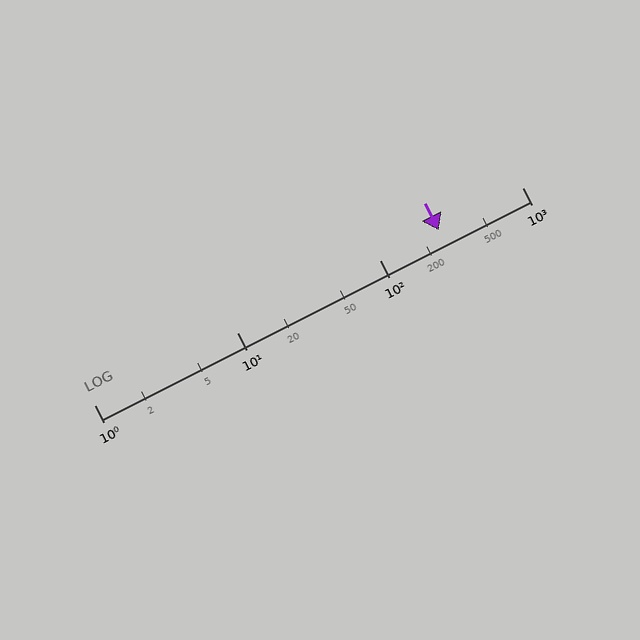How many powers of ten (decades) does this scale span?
The scale spans 3 decades, from 1 to 1000.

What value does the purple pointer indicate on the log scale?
The pointer indicates approximately 260.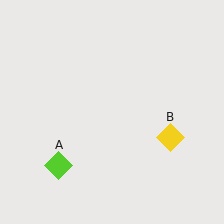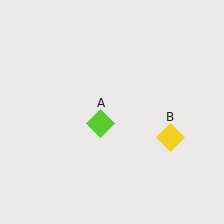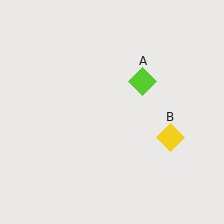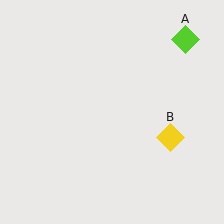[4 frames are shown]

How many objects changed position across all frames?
1 object changed position: lime diamond (object A).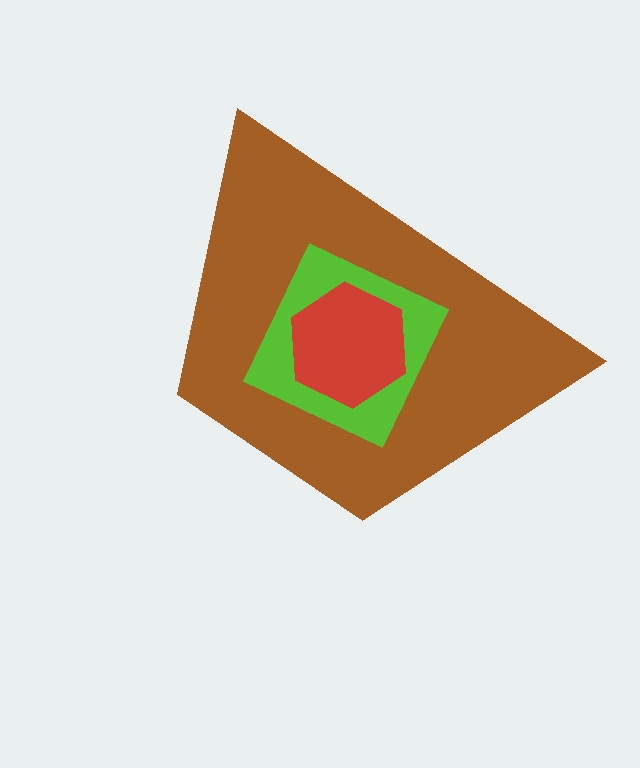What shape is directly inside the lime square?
The red hexagon.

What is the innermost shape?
The red hexagon.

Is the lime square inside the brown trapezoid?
Yes.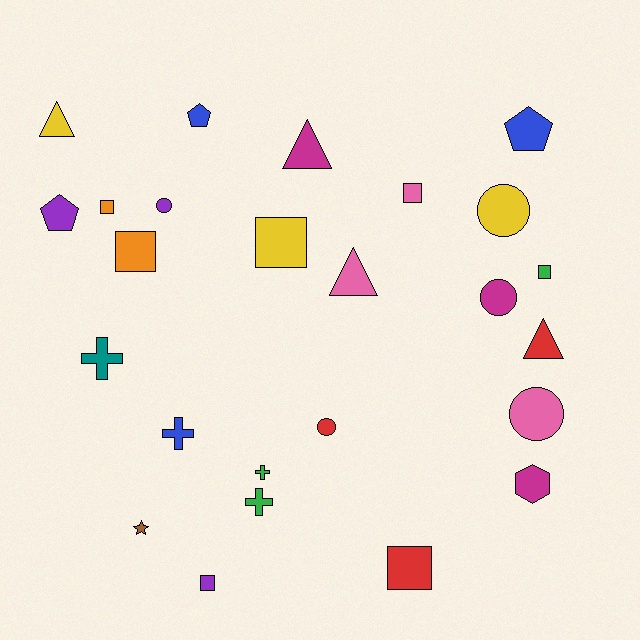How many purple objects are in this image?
There are 3 purple objects.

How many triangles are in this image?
There are 4 triangles.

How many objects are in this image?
There are 25 objects.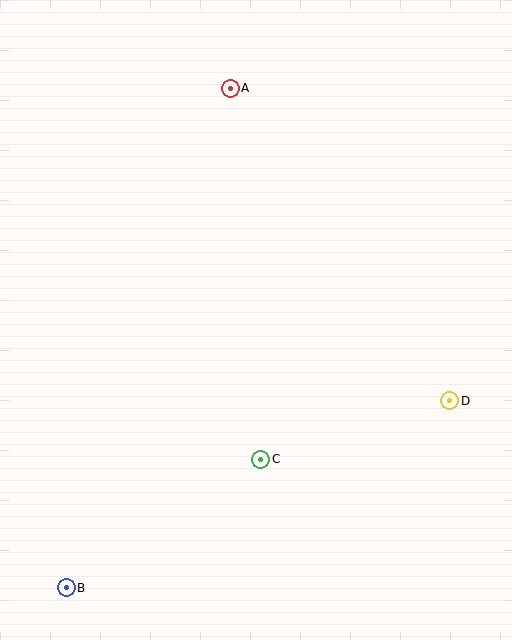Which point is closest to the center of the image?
Point C at (261, 459) is closest to the center.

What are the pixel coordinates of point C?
Point C is at (261, 459).